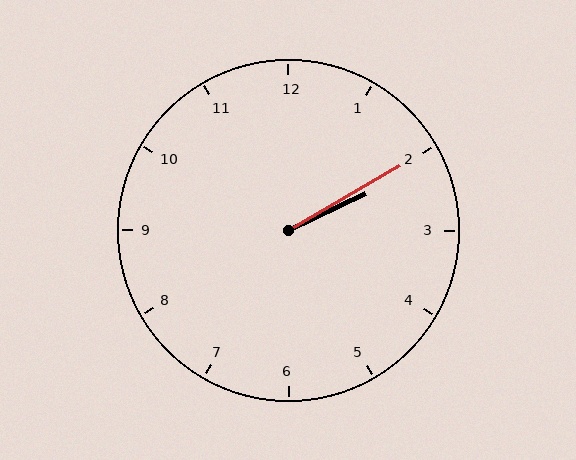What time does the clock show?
2:10.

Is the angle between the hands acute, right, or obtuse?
It is acute.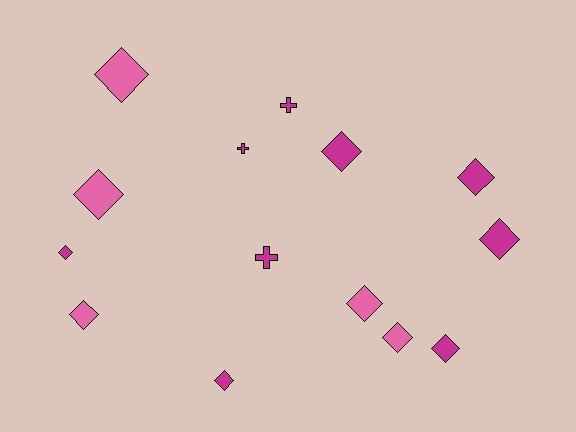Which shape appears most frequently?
Diamond, with 11 objects.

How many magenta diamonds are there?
There are 6 magenta diamonds.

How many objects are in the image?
There are 14 objects.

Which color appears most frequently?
Magenta, with 9 objects.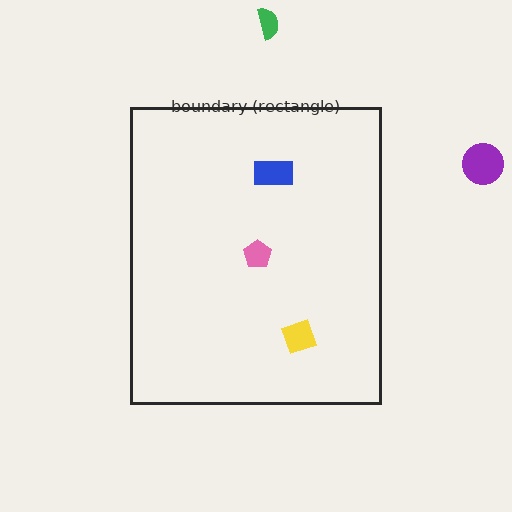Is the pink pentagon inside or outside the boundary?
Inside.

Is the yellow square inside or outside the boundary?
Inside.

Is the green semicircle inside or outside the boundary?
Outside.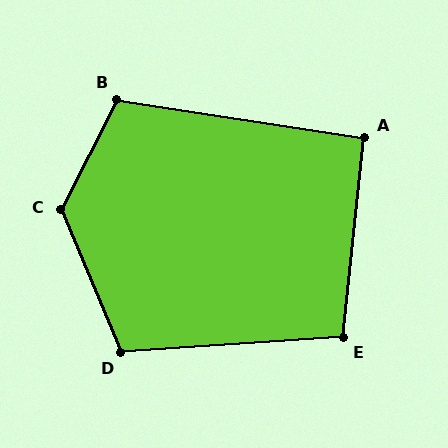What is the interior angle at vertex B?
Approximately 108 degrees (obtuse).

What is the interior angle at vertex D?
Approximately 109 degrees (obtuse).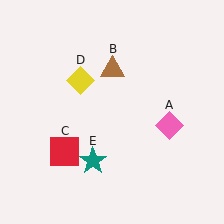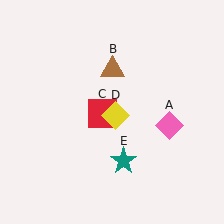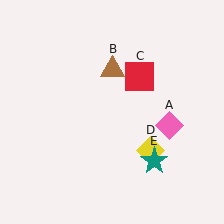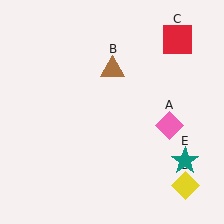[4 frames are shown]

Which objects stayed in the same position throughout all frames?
Pink diamond (object A) and brown triangle (object B) remained stationary.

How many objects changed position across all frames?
3 objects changed position: red square (object C), yellow diamond (object D), teal star (object E).